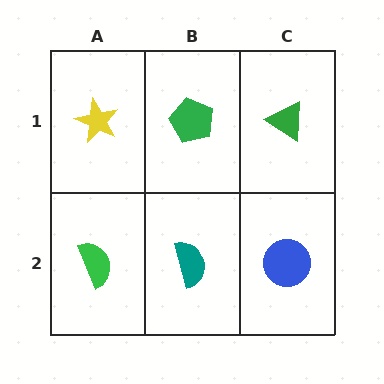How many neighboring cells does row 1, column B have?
3.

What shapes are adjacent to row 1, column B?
A teal semicircle (row 2, column B), a yellow star (row 1, column A), a green triangle (row 1, column C).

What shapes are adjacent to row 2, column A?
A yellow star (row 1, column A), a teal semicircle (row 2, column B).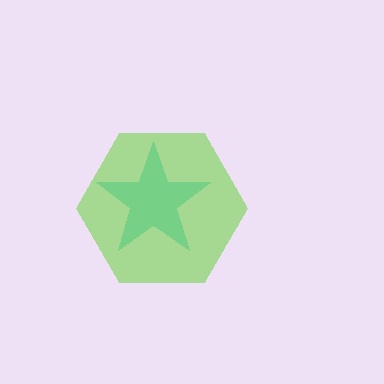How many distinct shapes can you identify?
There are 2 distinct shapes: a cyan star, a lime hexagon.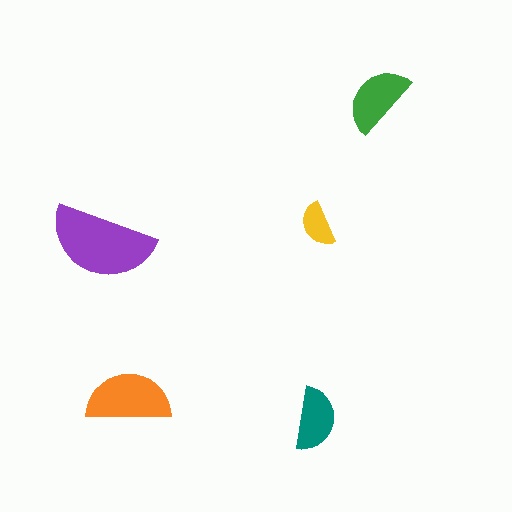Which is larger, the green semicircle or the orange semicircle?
The orange one.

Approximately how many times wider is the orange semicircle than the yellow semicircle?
About 2 times wider.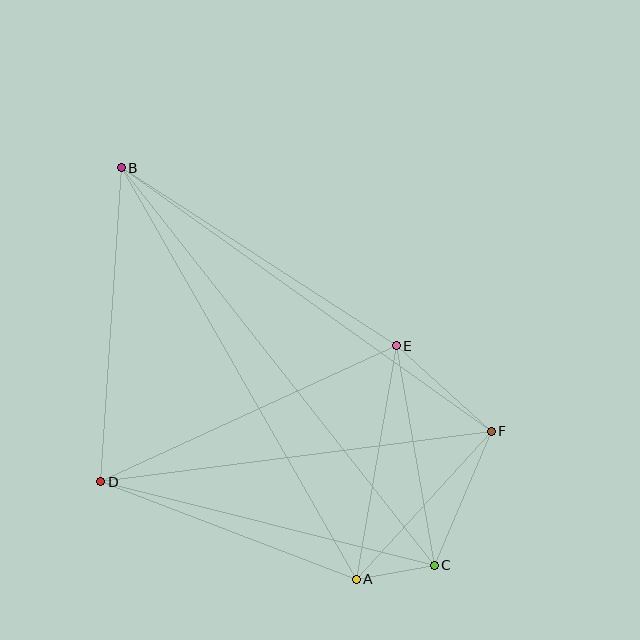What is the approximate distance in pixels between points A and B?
The distance between A and B is approximately 474 pixels.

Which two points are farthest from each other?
Points B and C are farthest from each other.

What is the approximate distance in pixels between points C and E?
The distance between C and E is approximately 223 pixels.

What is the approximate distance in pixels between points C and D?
The distance between C and D is approximately 344 pixels.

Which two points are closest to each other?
Points A and C are closest to each other.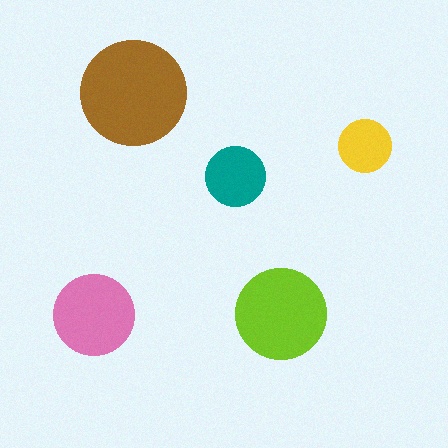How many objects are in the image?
There are 5 objects in the image.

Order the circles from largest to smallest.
the brown one, the lime one, the pink one, the teal one, the yellow one.